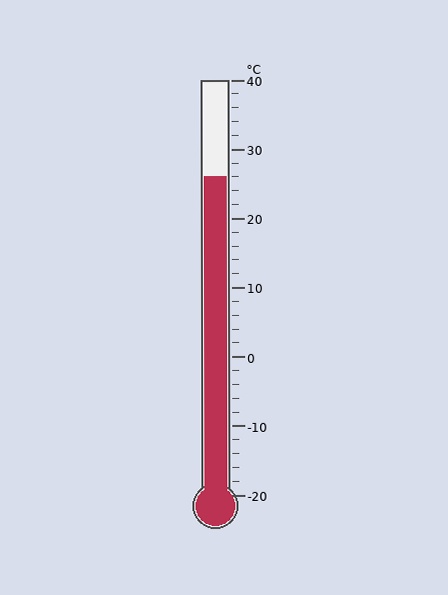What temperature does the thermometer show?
The thermometer shows approximately 26°C.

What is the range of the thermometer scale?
The thermometer scale ranges from -20°C to 40°C.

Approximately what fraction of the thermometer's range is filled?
The thermometer is filled to approximately 75% of its range.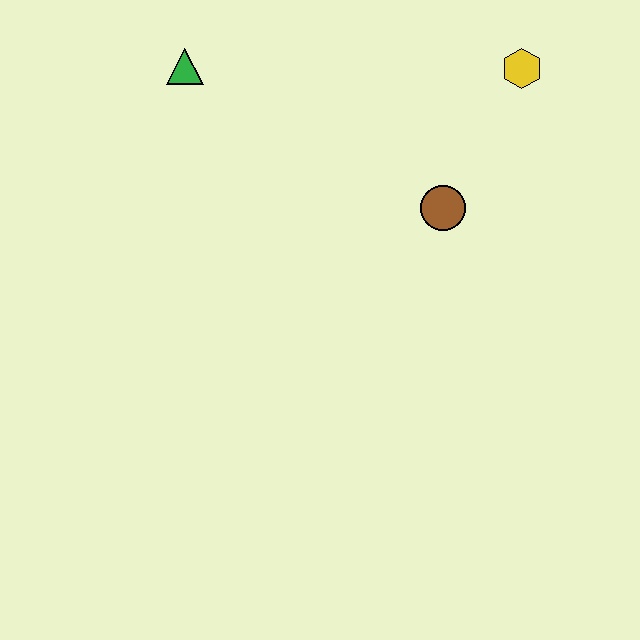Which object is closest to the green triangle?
The brown circle is closest to the green triangle.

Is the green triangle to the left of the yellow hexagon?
Yes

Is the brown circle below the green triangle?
Yes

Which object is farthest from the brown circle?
The green triangle is farthest from the brown circle.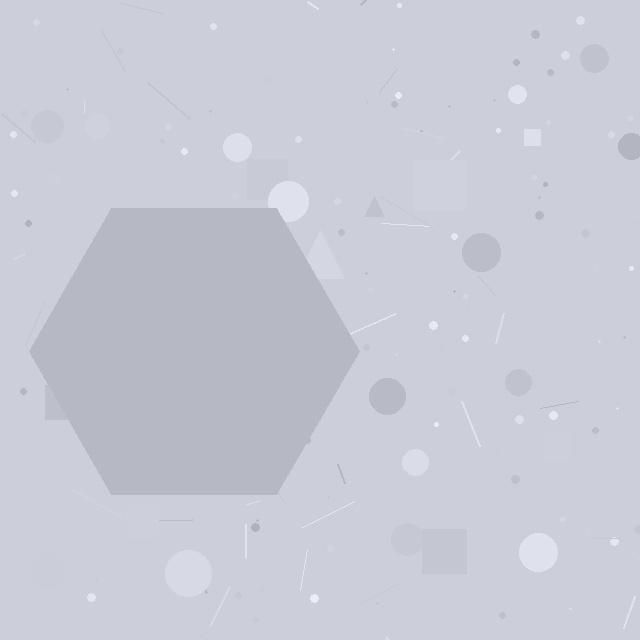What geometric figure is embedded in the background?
A hexagon is embedded in the background.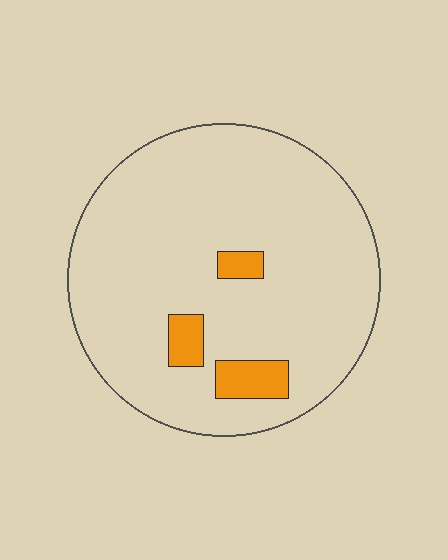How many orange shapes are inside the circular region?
3.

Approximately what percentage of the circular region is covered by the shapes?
Approximately 10%.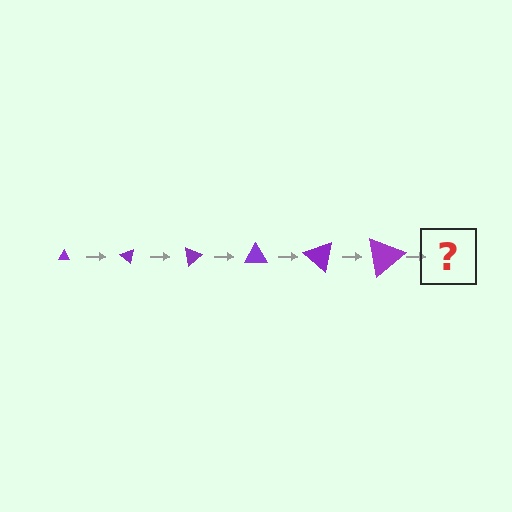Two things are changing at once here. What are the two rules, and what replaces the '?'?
The two rules are that the triangle grows larger each step and it rotates 40 degrees each step. The '?' should be a triangle, larger than the previous one and rotated 240 degrees from the start.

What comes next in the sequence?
The next element should be a triangle, larger than the previous one and rotated 240 degrees from the start.